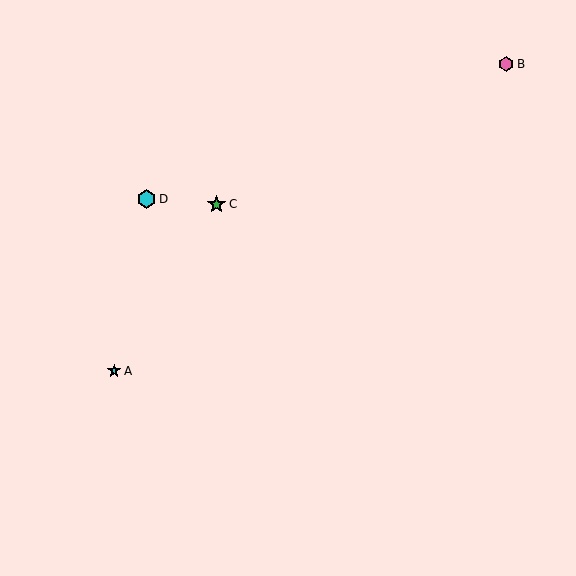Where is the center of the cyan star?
The center of the cyan star is at (114, 371).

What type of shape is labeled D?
Shape D is a cyan hexagon.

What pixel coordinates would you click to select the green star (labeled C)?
Click at (217, 204) to select the green star C.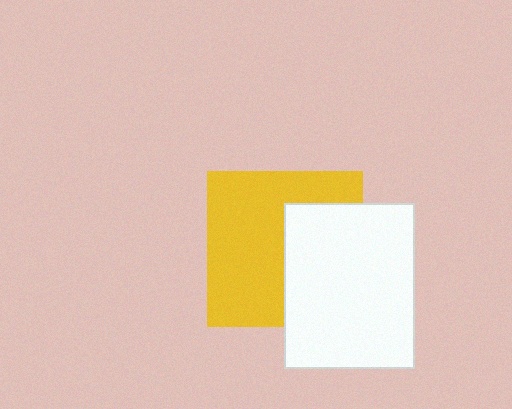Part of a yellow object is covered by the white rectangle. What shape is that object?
It is a square.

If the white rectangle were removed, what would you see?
You would see the complete yellow square.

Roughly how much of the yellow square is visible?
About half of it is visible (roughly 59%).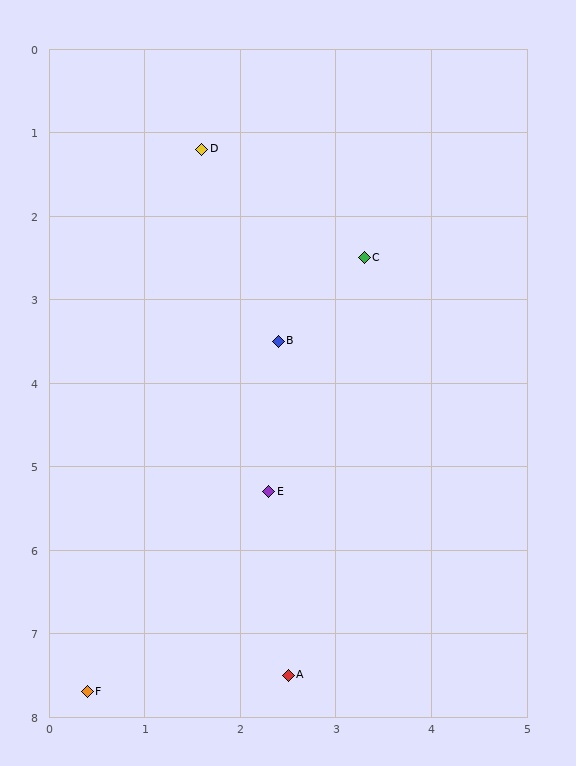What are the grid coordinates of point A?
Point A is at approximately (2.5, 7.5).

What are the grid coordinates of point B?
Point B is at approximately (2.4, 3.5).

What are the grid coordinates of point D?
Point D is at approximately (1.6, 1.2).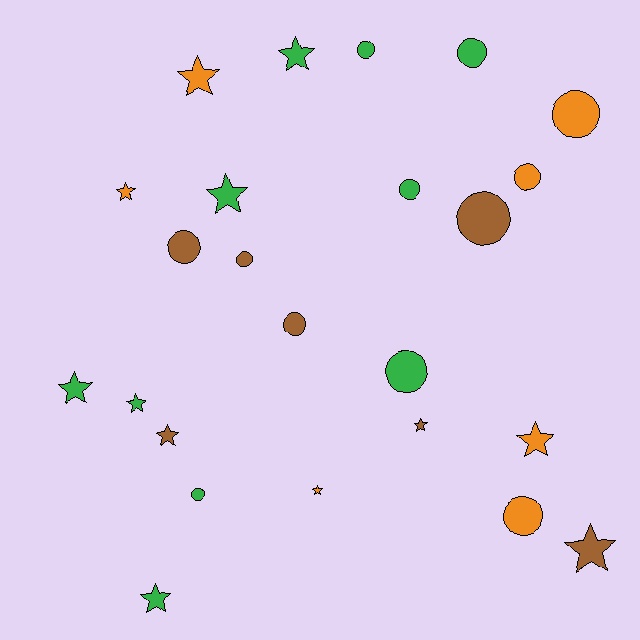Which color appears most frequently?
Green, with 10 objects.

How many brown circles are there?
There are 4 brown circles.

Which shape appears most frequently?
Circle, with 12 objects.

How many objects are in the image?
There are 24 objects.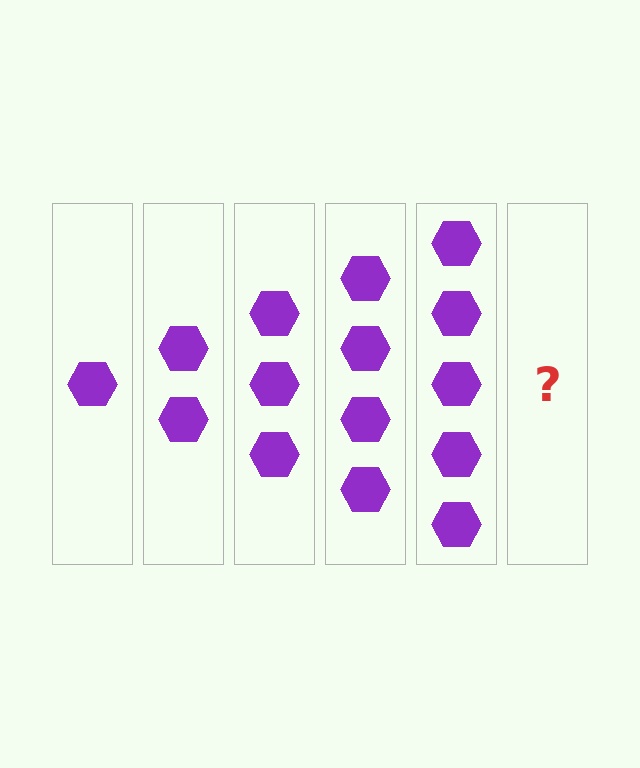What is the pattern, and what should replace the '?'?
The pattern is that each step adds one more hexagon. The '?' should be 6 hexagons.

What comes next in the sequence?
The next element should be 6 hexagons.